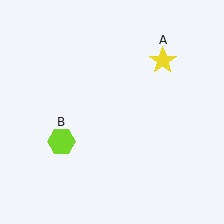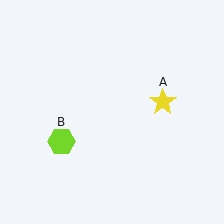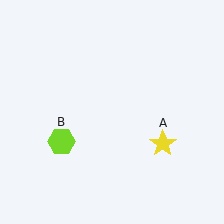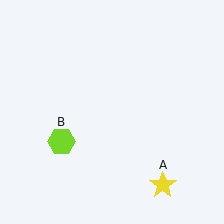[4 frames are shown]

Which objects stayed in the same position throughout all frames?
Lime hexagon (object B) remained stationary.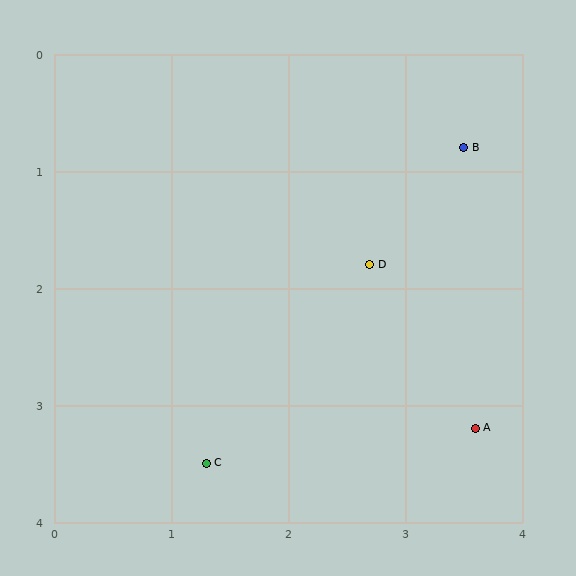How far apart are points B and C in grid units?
Points B and C are about 3.5 grid units apart.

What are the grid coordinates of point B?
Point B is at approximately (3.5, 0.8).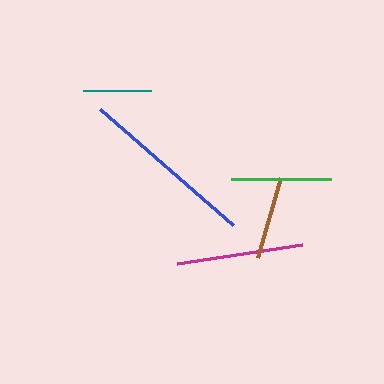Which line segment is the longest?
The blue line is the longest at approximately 177 pixels.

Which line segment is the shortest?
The teal line is the shortest at approximately 68 pixels.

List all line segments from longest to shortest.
From longest to shortest: blue, magenta, green, brown, teal.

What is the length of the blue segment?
The blue segment is approximately 177 pixels long.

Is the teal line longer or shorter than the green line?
The green line is longer than the teal line.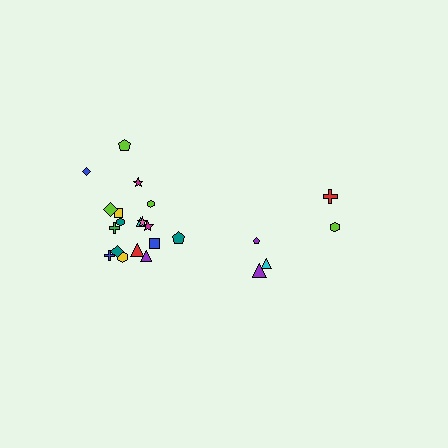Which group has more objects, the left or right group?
The left group.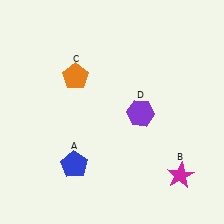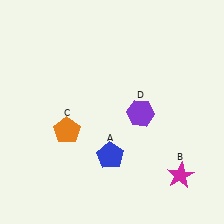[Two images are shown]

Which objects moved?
The objects that moved are: the blue pentagon (A), the orange pentagon (C).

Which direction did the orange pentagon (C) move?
The orange pentagon (C) moved down.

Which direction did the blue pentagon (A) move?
The blue pentagon (A) moved right.